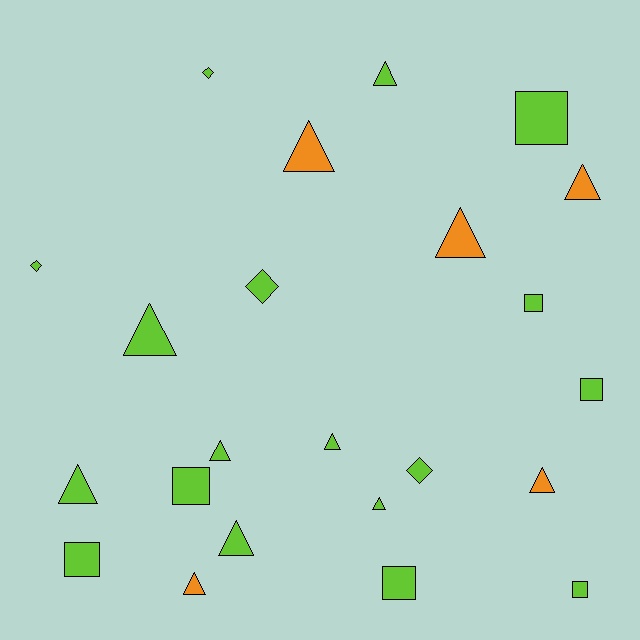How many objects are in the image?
There are 23 objects.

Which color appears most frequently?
Lime, with 18 objects.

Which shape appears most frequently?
Triangle, with 12 objects.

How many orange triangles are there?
There are 5 orange triangles.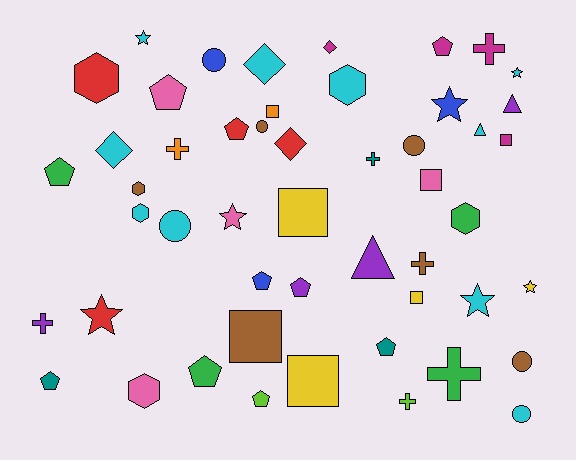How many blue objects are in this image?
There are 3 blue objects.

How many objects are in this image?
There are 50 objects.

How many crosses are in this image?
There are 7 crosses.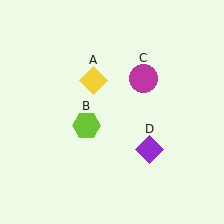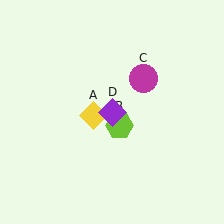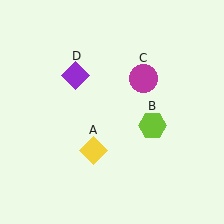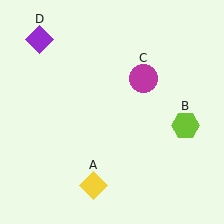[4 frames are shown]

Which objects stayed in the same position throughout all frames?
Magenta circle (object C) remained stationary.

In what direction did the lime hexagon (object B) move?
The lime hexagon (object B) moved right.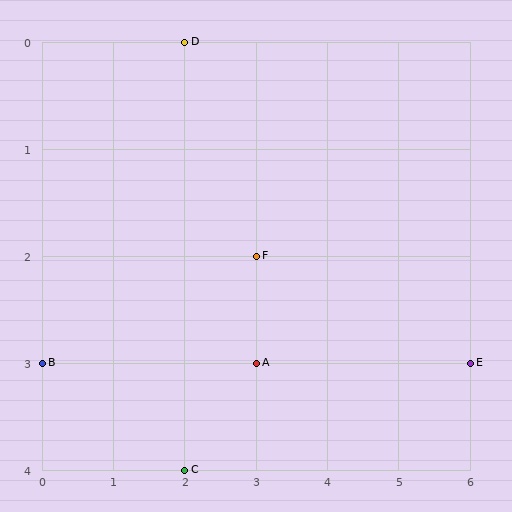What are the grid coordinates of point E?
Point E is at grid coordinates (6, 3).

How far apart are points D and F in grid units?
Points D and F are 1 column and 2 rows apart (about 2.2 grid units diagonally).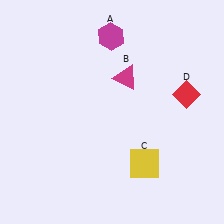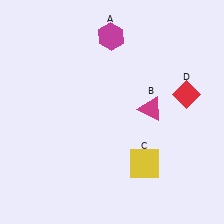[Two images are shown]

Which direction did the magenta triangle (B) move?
The magenta triangle (B) moved down.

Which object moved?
The magenta triangle (B) moved down.